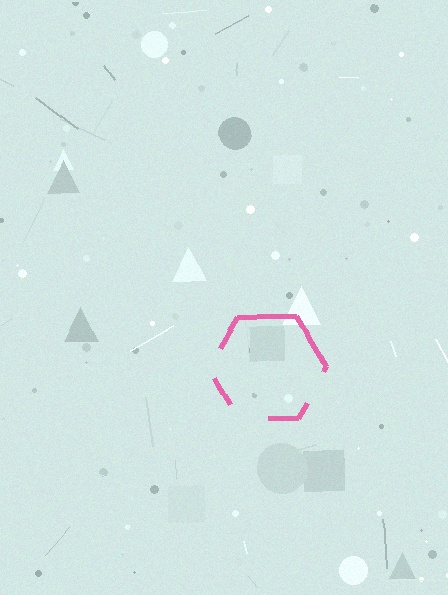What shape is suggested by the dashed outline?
The dashed outline suggests a hexagon.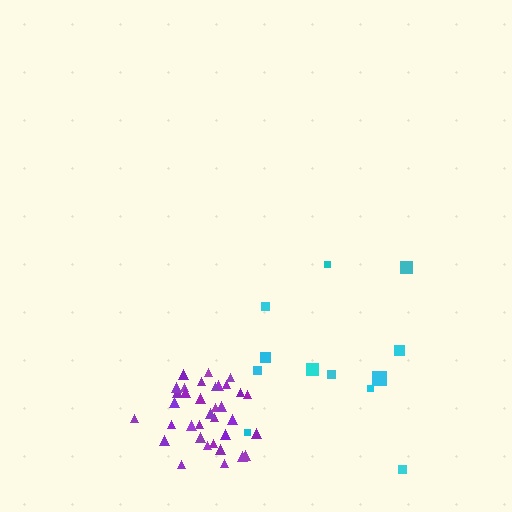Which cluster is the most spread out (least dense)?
Cyan.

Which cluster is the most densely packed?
Purple.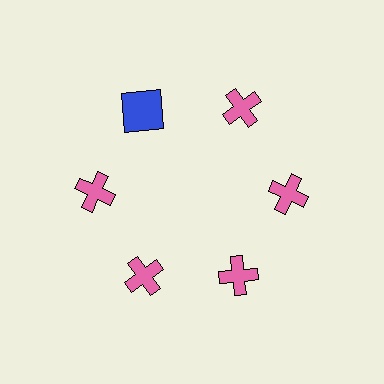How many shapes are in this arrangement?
There are 6 shapes arranged in a ring pattern.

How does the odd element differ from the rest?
It differs in both color (blue instead of pink) and shape (square instead of cross).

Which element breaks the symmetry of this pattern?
The blue square at roughly the 11 o'clock position breaks the symmetry. All other shapes are pink crosses.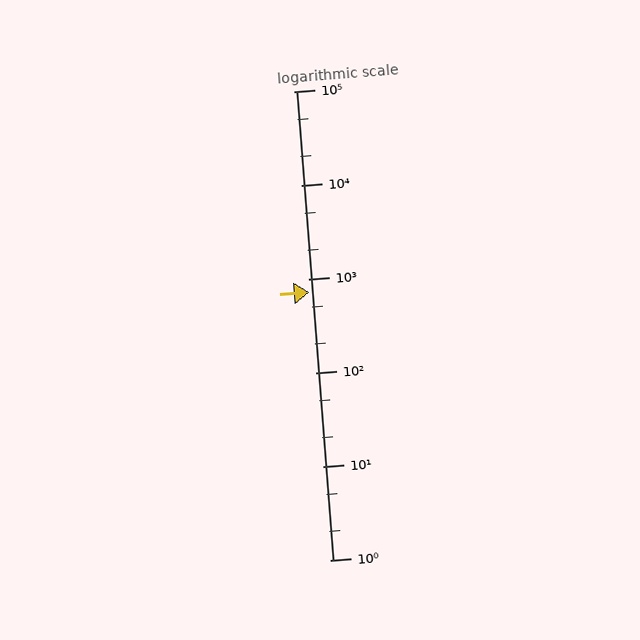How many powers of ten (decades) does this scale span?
The scale spans 5 decades, from 1 to 100000.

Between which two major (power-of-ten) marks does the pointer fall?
The pointer is between 100 and 1000.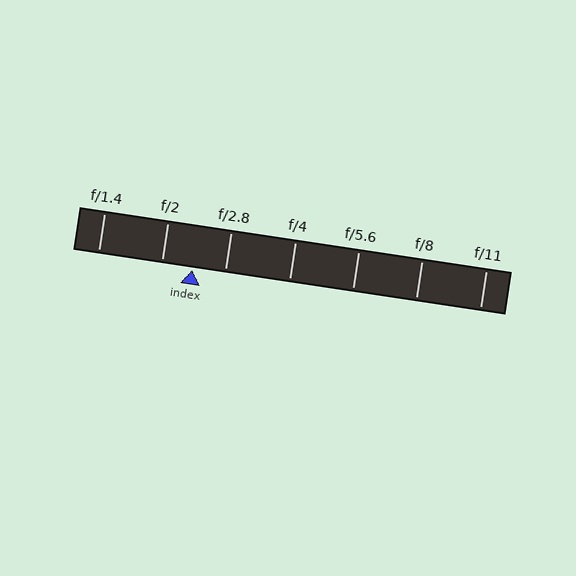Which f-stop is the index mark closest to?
The index mark is closest to f/2.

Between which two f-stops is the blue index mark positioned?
The index mark is between f/2 and f/2.8.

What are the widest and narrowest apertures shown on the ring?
The widest aperture shown is f/1.4 and the narrowest is f/11.